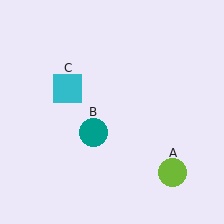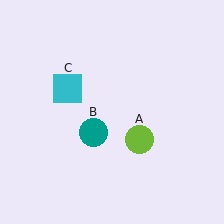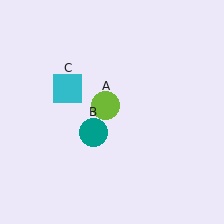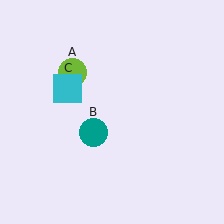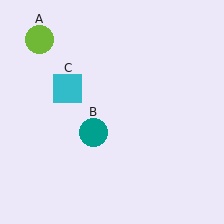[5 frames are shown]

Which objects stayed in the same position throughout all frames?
Teal circle (object B) and cyan square (object C) remained stationary.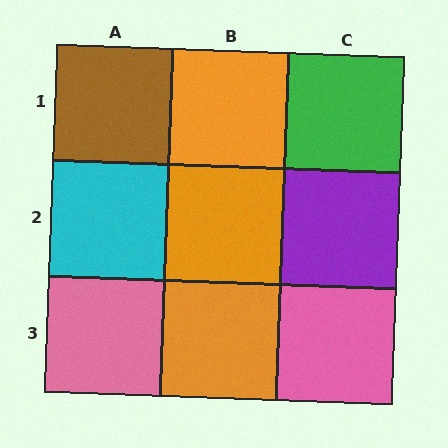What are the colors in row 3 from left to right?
Pink, orange, pink.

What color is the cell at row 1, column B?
Orange.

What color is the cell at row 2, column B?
Orange.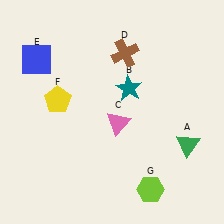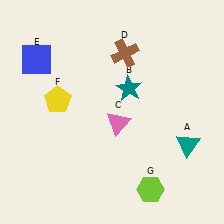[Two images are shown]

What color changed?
The triangle (A) changed from green in Image 1 to teal in Image 2.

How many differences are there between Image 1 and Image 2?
There is 1 difference between the two images.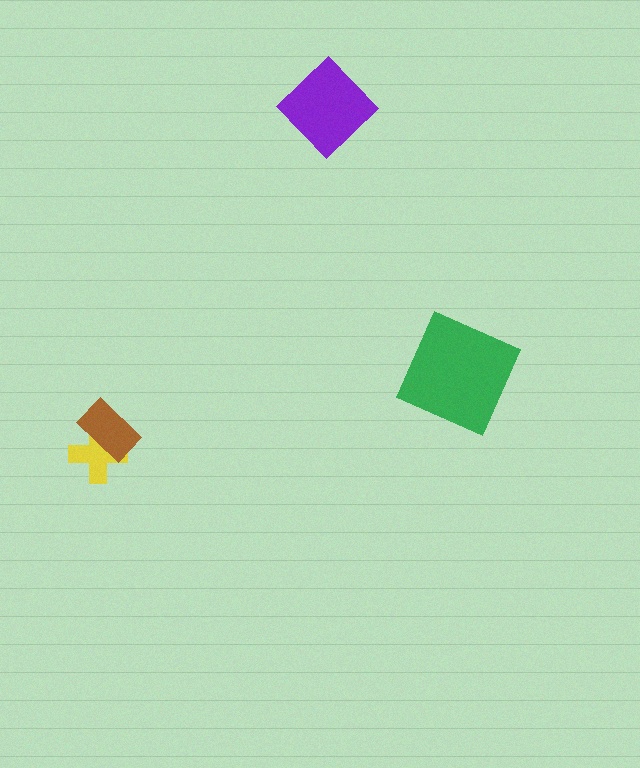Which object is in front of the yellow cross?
The brown rectangle is in front of the yellow cross.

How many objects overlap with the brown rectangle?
1 object overlaps with the brown rectangle.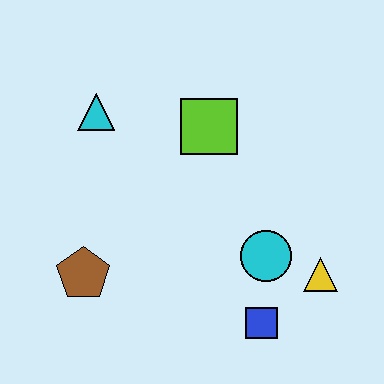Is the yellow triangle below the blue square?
No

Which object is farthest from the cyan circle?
The cyan triangle is farthest from the cyan circle.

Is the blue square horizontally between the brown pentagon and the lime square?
No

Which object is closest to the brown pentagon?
The cyan triangle is closest to the brown pentagon.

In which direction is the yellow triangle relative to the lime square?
The yellow triangle is below the lime square.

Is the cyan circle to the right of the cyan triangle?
Yes